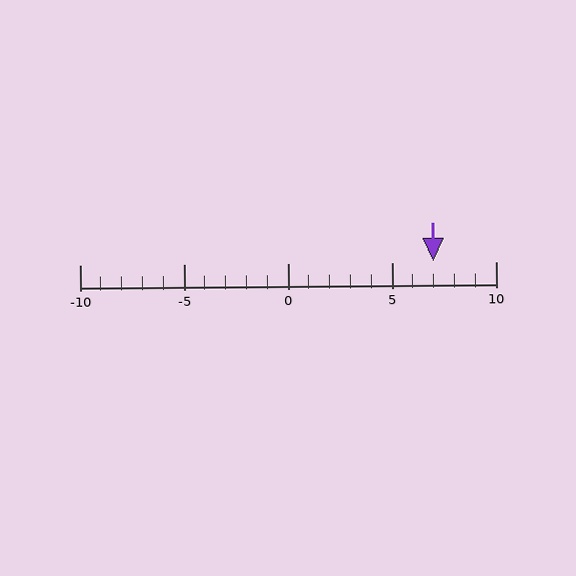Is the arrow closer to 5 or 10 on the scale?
The arrow is closer to 5.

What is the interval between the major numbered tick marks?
The major tick marks are spaced 5 units apart.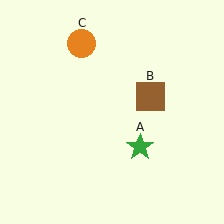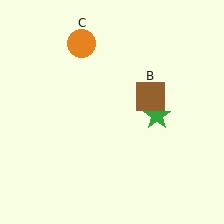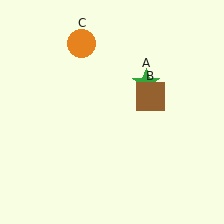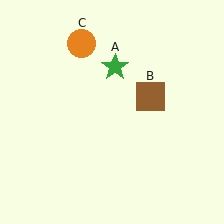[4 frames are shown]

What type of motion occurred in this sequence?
The green star (object A) rotated counterclockwise around the center of the scene.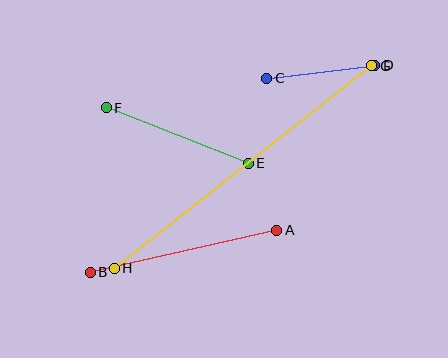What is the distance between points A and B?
The distance is approximately 191 pixels.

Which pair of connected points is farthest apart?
Points G and H are farthest apart.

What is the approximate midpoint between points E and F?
The midpoint is at approximately (177, 136) pixels.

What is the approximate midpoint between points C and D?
The midpoint is at approximately (321, 72) pixels.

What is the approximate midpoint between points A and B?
The midpoint is at approximately (183, 251) pixels.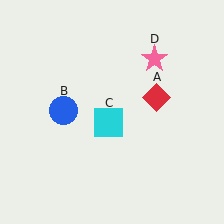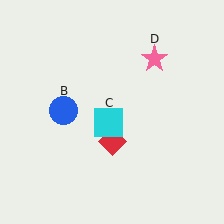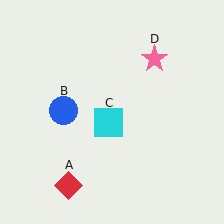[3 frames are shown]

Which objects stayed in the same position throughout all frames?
Blue circle (object B) and cyan square (object C) and pink star (object D) remained stationary.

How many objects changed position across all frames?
1 object changed position: red diamond (object A).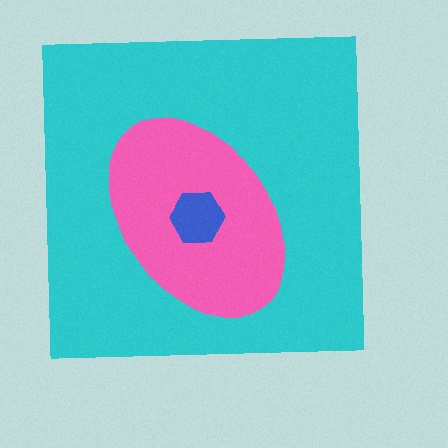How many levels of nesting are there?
3.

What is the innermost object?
The blue hexagon.